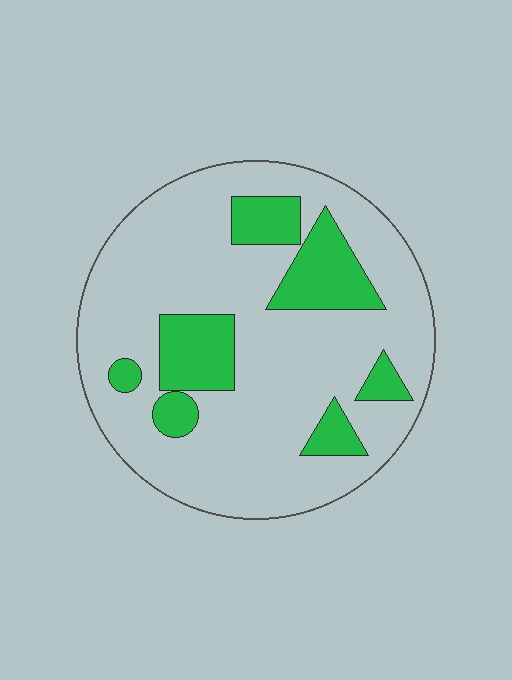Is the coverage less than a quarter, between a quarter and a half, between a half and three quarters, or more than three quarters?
Less than a quarter.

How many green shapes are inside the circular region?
7.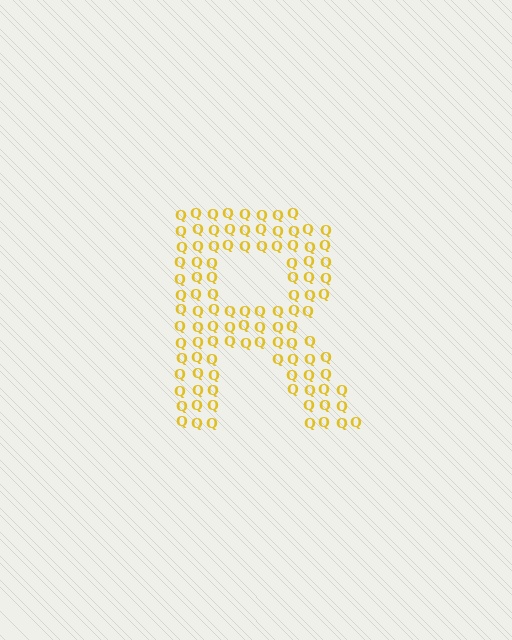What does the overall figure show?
The overall figure shows the letter R.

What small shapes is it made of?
It is made of small letter Q's.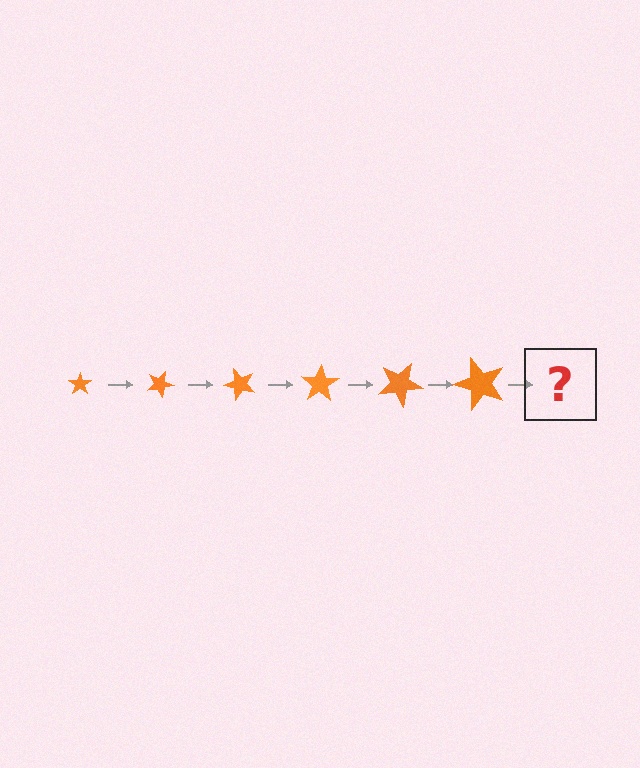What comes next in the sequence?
The next element should be a star, larger than the previous one and rotated 150 degrees from the start.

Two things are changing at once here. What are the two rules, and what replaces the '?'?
The two rules are that the star grows larger each step and it rotates 25 degrees each step. The '?' should be a star, larger than the previous one and rotated 150 degrees from the start.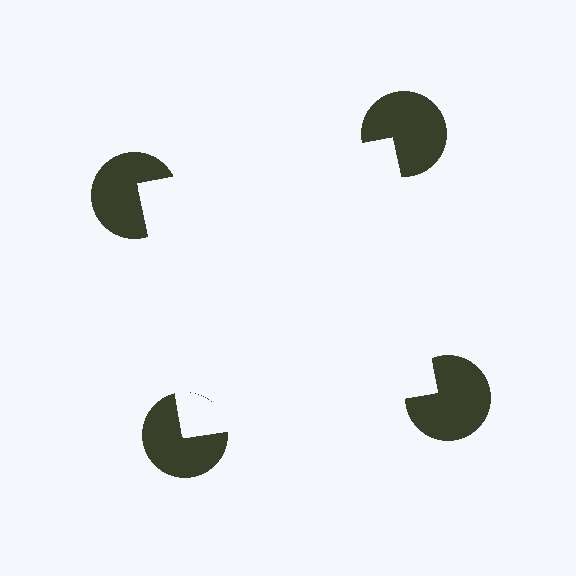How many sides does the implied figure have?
4 sides.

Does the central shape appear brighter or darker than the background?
It typically appears slightly brighter than the background, even though no actual brightness change is drawn.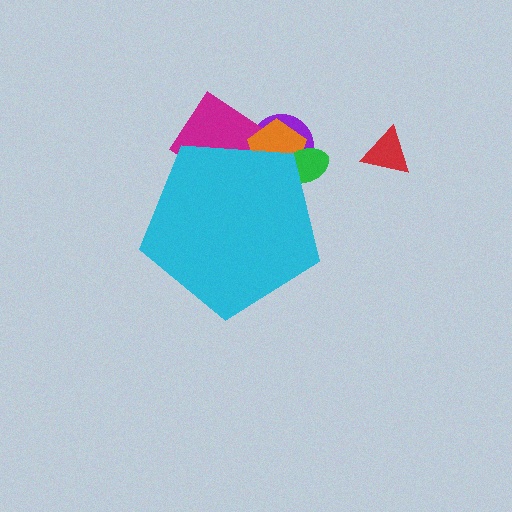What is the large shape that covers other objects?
A cyan pentagon.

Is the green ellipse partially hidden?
Yes, the green ellipse is partially hidden behind the cyan pentagon.